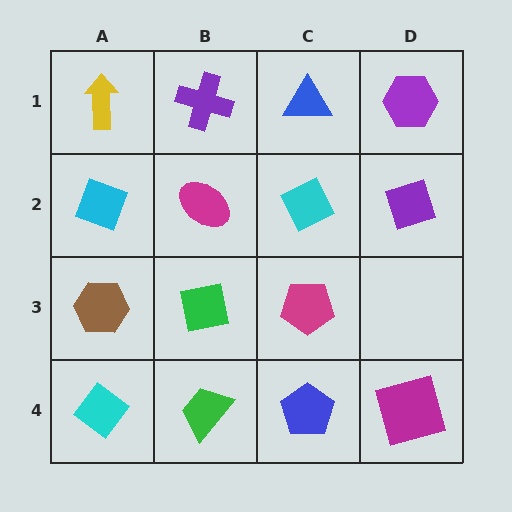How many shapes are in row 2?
4 shapes.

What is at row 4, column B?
A green trapezoid.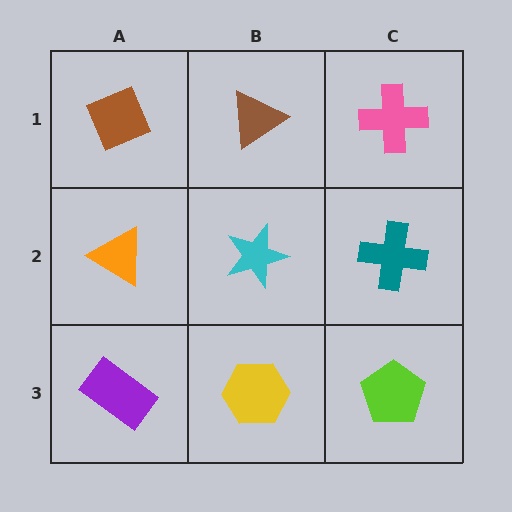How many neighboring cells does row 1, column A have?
2.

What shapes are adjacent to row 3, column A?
An orange triangle (row 2, column A), a yellow hexagon (row 3, column B).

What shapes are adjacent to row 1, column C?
A teal cross (row 2, column C), a brown triangle (row 1, column B).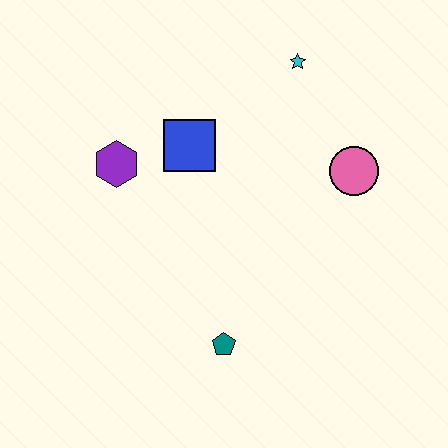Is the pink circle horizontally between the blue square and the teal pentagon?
No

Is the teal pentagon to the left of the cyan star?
Yes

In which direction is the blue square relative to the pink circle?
The blue square is to the left of the pink circle.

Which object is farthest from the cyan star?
The teal pentagon is farthest from the cyan star.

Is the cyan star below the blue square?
No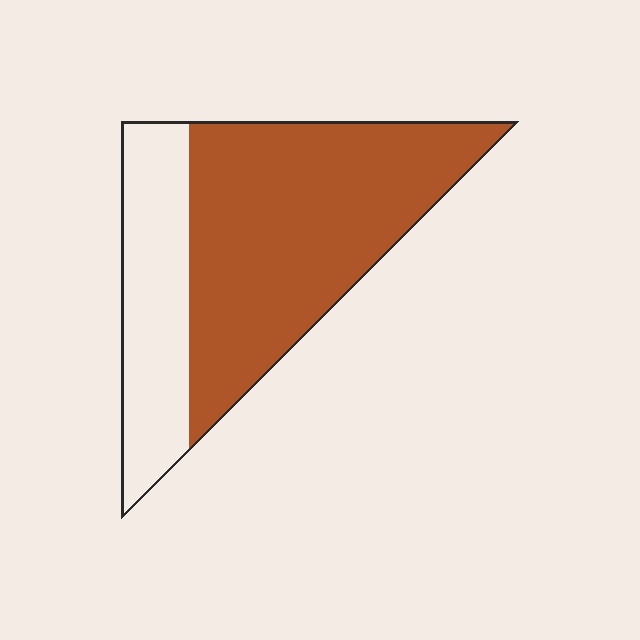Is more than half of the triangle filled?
Yes.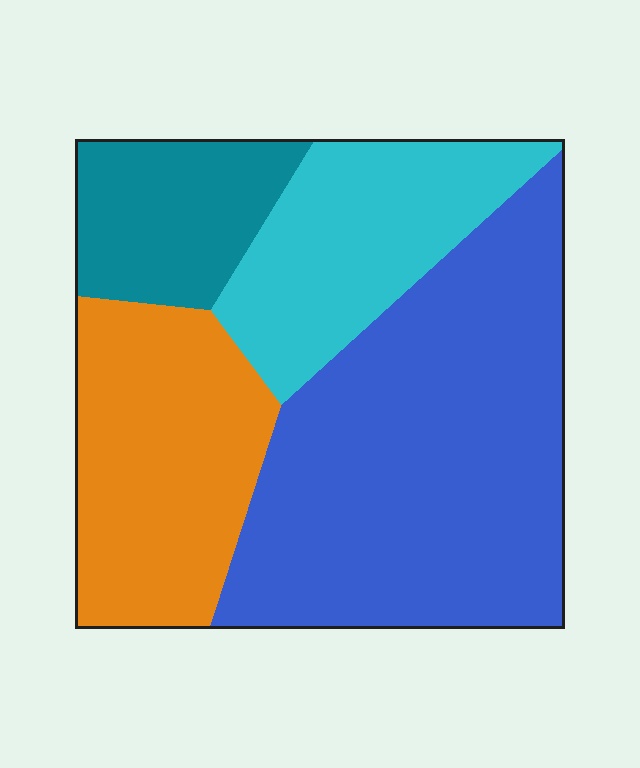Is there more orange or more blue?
Blue.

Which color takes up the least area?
Teal, at roughly 15%.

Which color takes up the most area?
Blue, at roughly 45%.